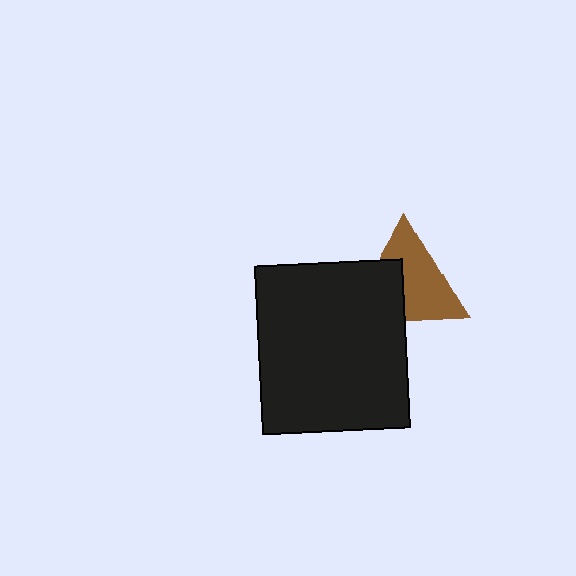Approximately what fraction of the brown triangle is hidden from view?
Roughly 39% of the brown triangle is hidden behind the black rectangle.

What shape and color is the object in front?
The object in front is a black rectangle.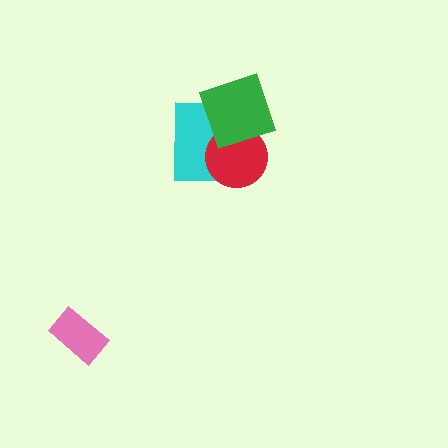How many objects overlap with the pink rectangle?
0 objects overlap with the pink rectangle.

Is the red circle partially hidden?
Yes, it is partially covered by another shape.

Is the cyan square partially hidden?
Yes, it is partially covered by another shape.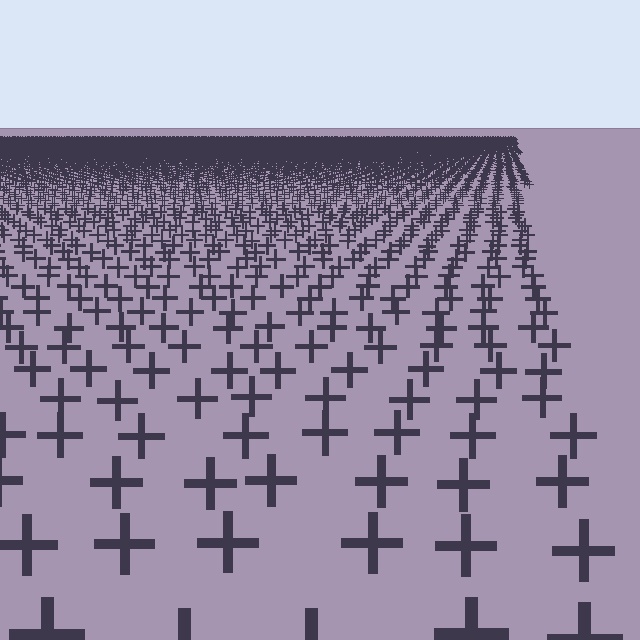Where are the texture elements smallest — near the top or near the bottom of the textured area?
Near the top.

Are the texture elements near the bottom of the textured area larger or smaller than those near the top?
Larger. Near the bottom, elements are closer to the viewer and appear at a bigger on-screen size.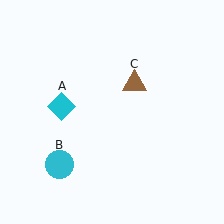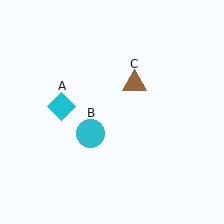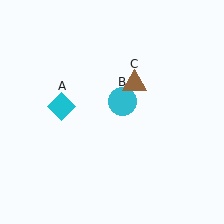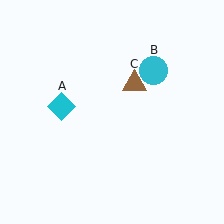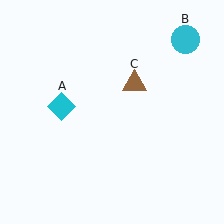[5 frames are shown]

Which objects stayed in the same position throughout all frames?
Cyan diamond (object A) and brown triangle (object C) remained stationary.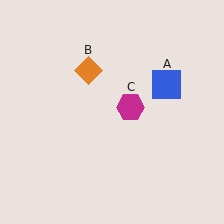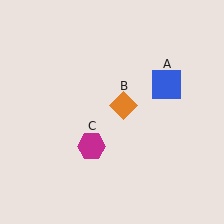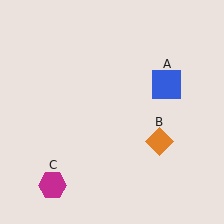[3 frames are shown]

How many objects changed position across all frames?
2 objects changed position: orange diamond (object B), magenta hexagon (object C).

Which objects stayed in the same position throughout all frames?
Blue square (object A) remained stationary.